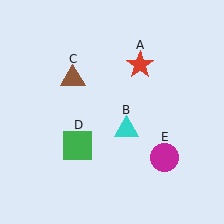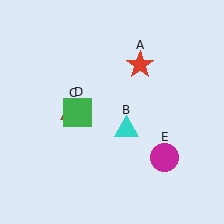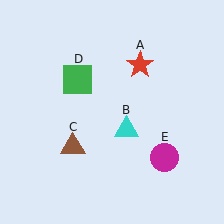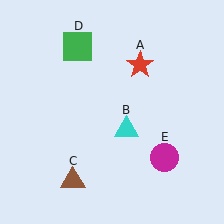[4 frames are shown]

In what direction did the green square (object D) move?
The green square (object D) moved up.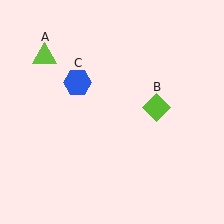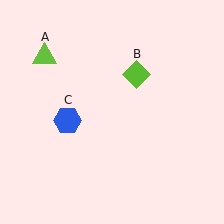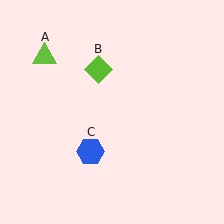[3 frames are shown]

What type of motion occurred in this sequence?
The lime diamond (object B), blue hexagon (object C) rotated counterclockwise around the center of the scene.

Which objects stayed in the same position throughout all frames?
Lime triangle (object A) remained stationary.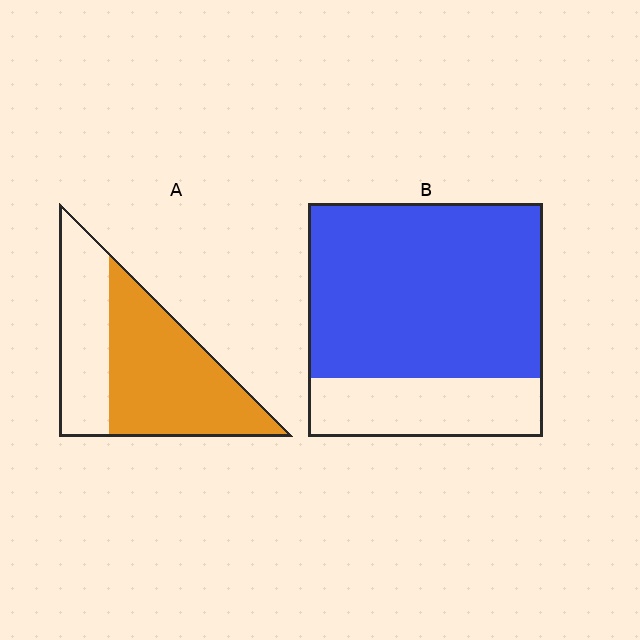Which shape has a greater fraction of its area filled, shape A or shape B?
Shape B.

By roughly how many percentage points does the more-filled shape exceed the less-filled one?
By roughly 15 percentage points (B over A).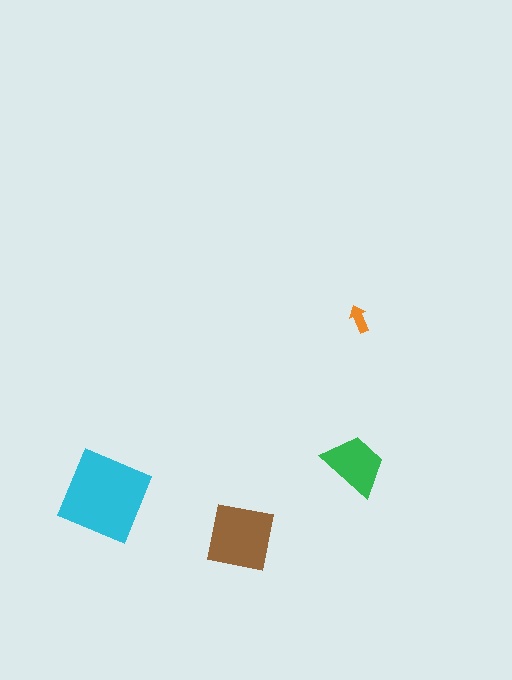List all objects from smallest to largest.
The orange arrow, the green trapezoid, the brown square, the cyan square.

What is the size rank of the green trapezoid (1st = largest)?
3rd.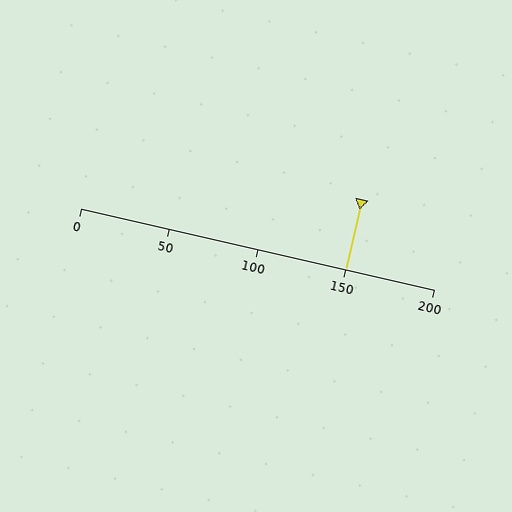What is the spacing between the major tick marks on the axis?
The major ticks are spaced 50 apart.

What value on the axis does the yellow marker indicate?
The marker indicates approximately 150.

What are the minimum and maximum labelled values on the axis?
The axis runs from 0 to 200.